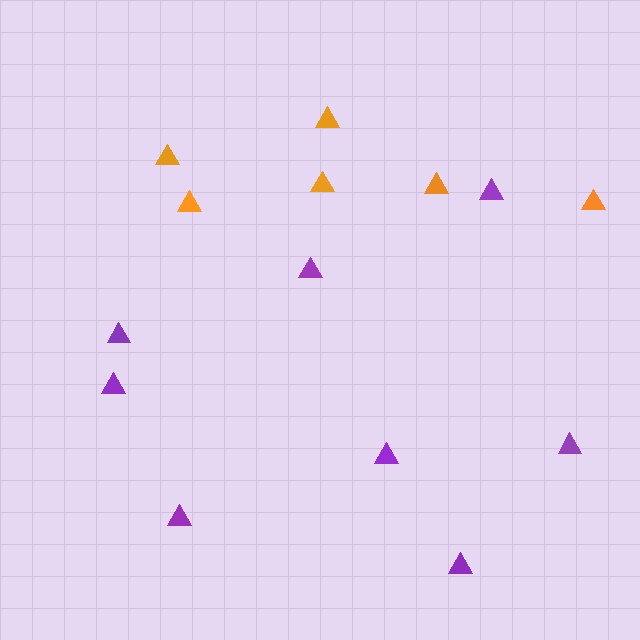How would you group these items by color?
There are 2 groups: one group of orange triangles (6) and one group of purple triangles (8).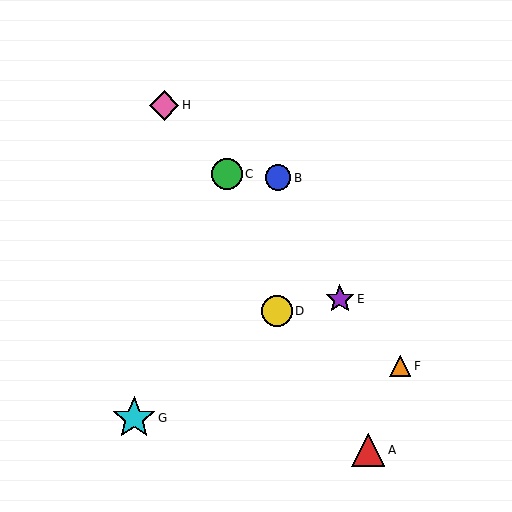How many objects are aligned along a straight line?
4 objects (C, E, F, H) are aligned along a straight line.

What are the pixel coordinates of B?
Object B is at (278, 178).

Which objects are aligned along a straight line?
Objects C, E, F, H are aligned along a straight line.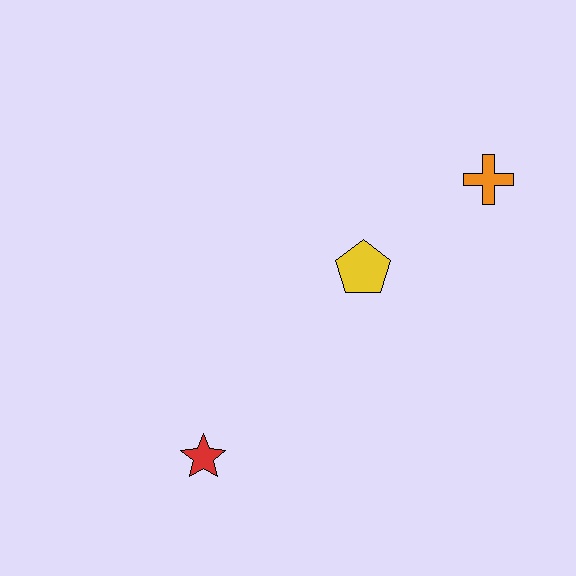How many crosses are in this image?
There is 1 cross.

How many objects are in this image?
There are 3 objects.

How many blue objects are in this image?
There are no blue objects.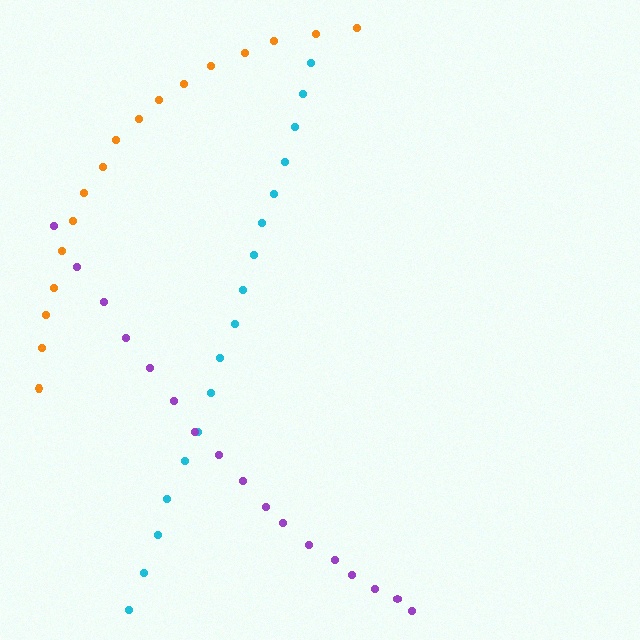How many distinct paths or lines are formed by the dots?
There are 3 distinct paths.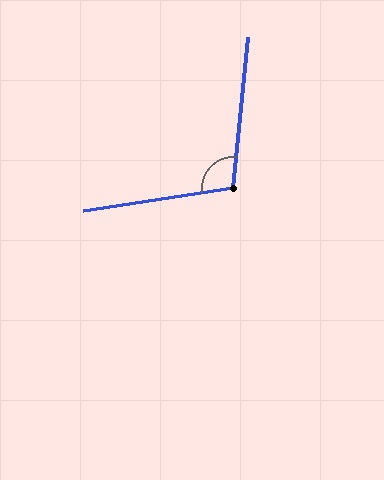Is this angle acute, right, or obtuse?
It is obtuse.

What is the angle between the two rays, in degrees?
Approximately 104 degrees.